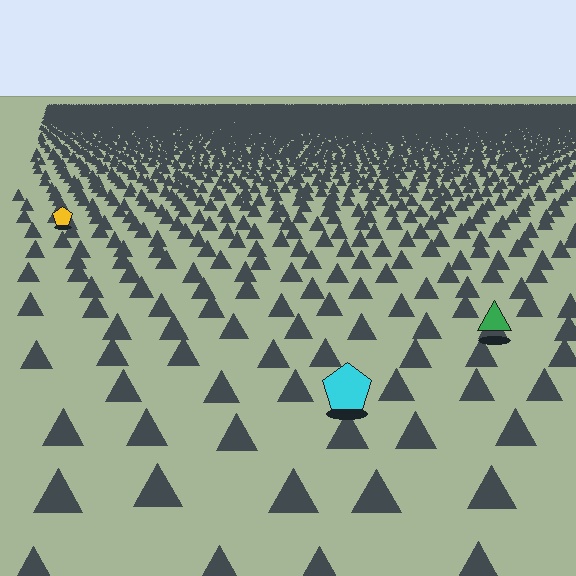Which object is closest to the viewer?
The cyan pentagon is closest. The texture marks near it are larger and more spread out.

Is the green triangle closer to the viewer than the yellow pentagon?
Yes. The green triangle is closer — you can tell from the texture gradient: the ground texture is coarser near it.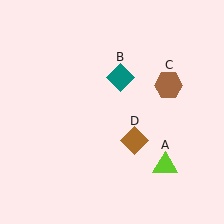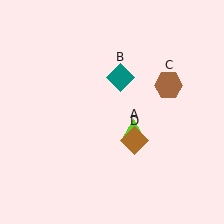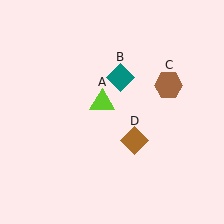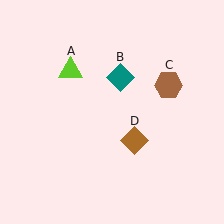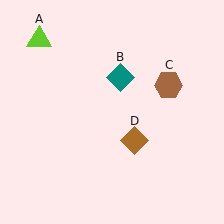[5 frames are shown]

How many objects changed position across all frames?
1 object changed position: lime triangle (object A).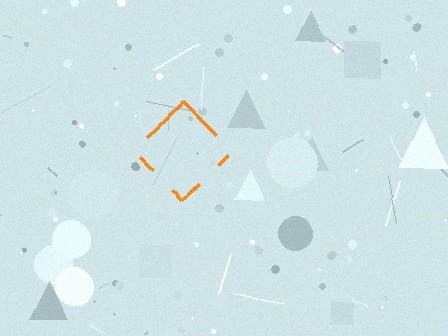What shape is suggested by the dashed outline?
The dashed outline suggests a diamond.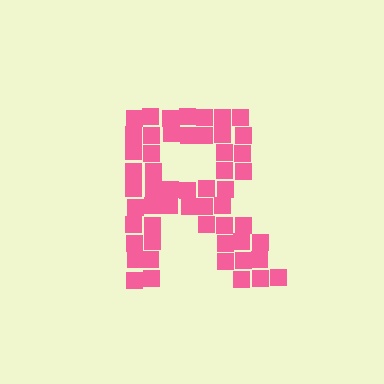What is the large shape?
The large shape is the letter R.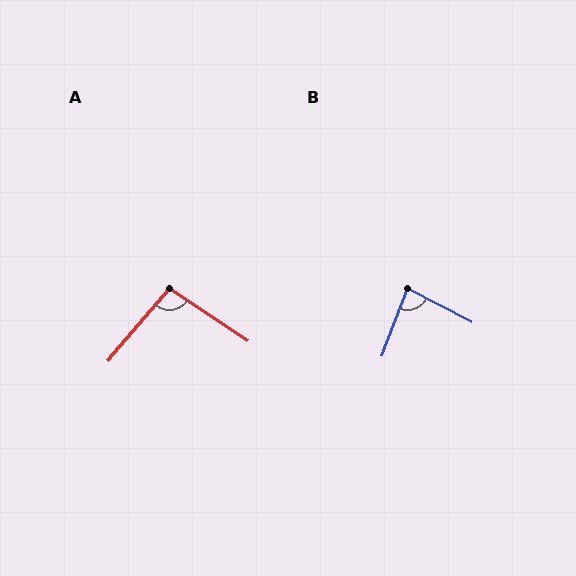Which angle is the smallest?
B, at approximately 83 degrees.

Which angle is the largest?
A, at approximately 97 degrees.